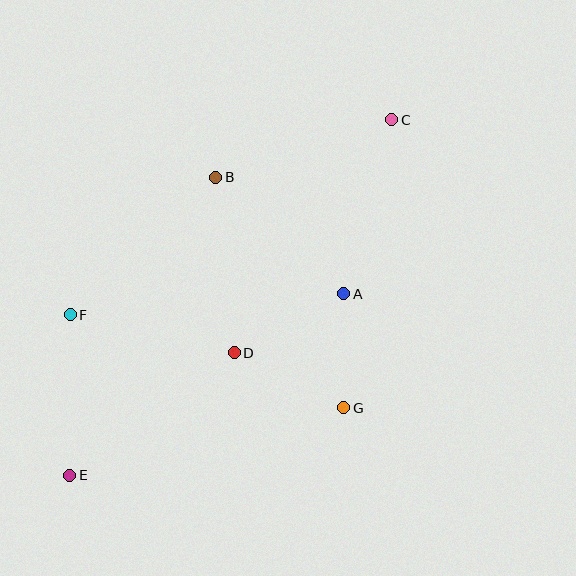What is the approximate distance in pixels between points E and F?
The distance between E and F is approximately 160 pixels.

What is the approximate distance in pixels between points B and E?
The distance between B and E is approximately 332 pixels.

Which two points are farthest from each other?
Points C and E are farthest from each other.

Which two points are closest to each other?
Points A and G are closest to each other.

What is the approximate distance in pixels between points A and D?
The distance between A and D is approximately 124 pixels.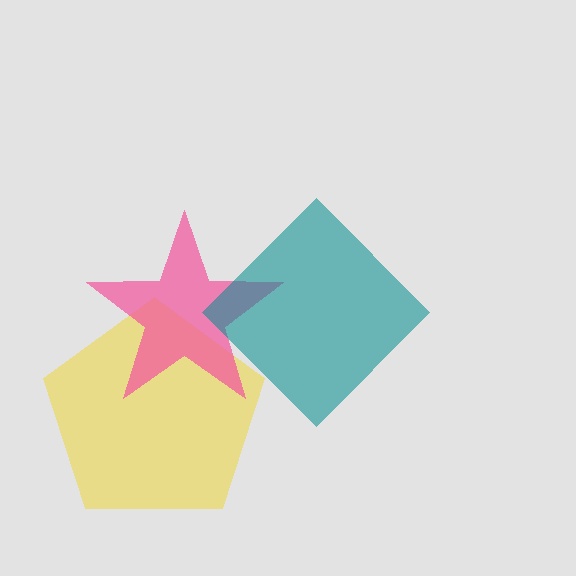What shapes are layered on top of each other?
The layered shapes are: a yellow pentagon, a pink star, a teal diamond.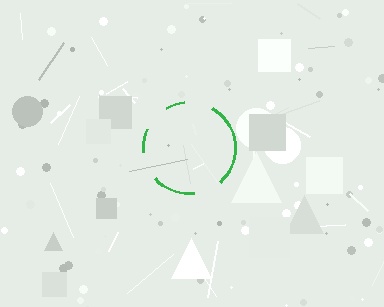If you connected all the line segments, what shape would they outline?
They would outline a circle.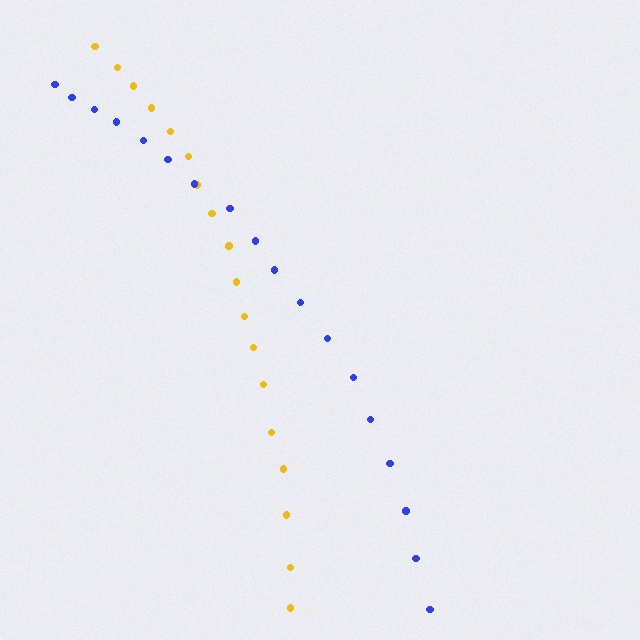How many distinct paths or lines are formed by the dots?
There are 2 distinct paths.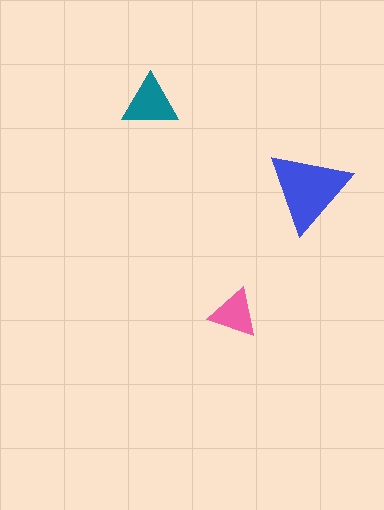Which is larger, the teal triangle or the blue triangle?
The blue one.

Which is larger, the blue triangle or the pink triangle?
The blue one.